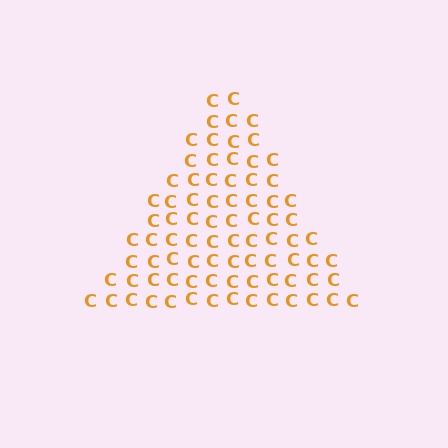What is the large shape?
The large shape is a triangle.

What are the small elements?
The small elements are letter C's.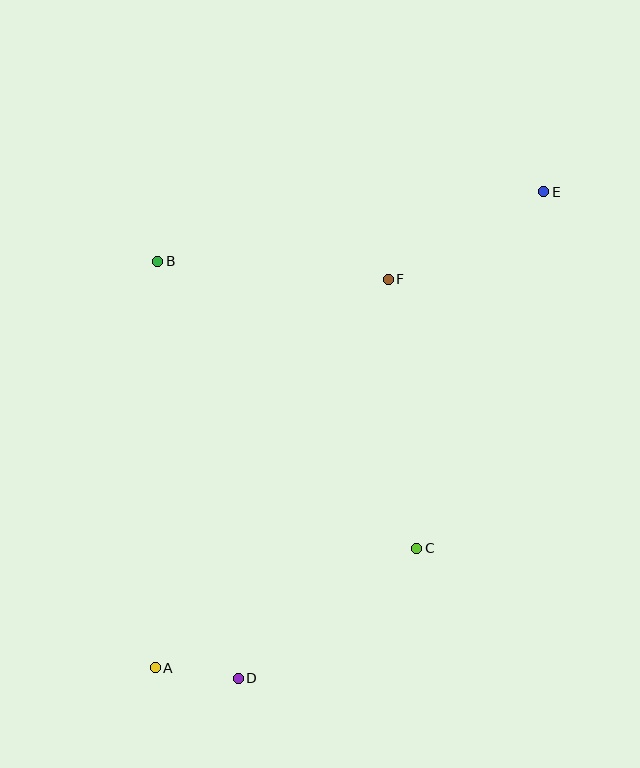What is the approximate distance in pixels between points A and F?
The distance between A and F is approximately 453 pixels.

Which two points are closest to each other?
Points A and D are closest to each other.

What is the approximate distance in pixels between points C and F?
The distance between C and F is approximately 271 pixels.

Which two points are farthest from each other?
Points A and E are farthest from each other.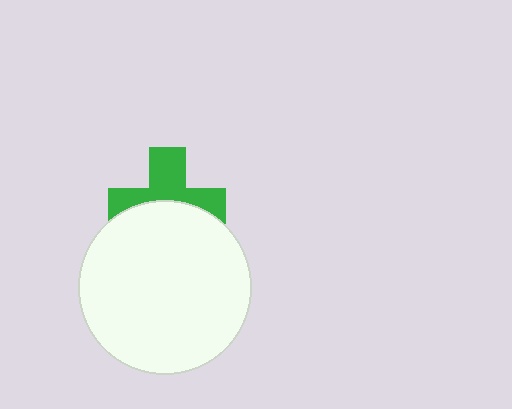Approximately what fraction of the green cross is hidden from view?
Roughly 48% of the green cross is hidden behind the white circle.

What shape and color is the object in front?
The object in front is a white circle.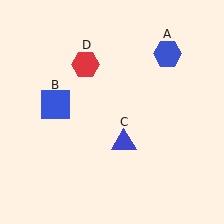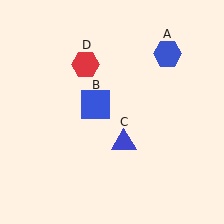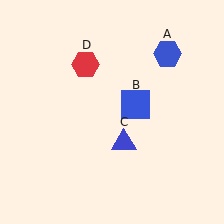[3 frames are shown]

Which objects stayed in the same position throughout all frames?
Blue hexagon (object A) and blue triangle (object C) and red hexagon (object D) remained stationary.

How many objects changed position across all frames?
1 object changed position: blue square (object B).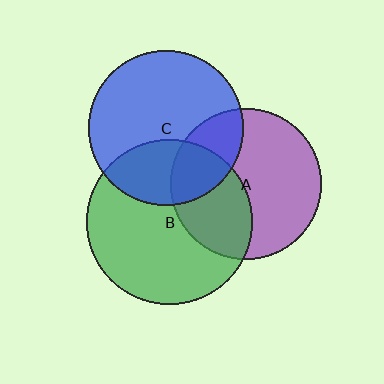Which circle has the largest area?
Circle B (green).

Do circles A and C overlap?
Yes.